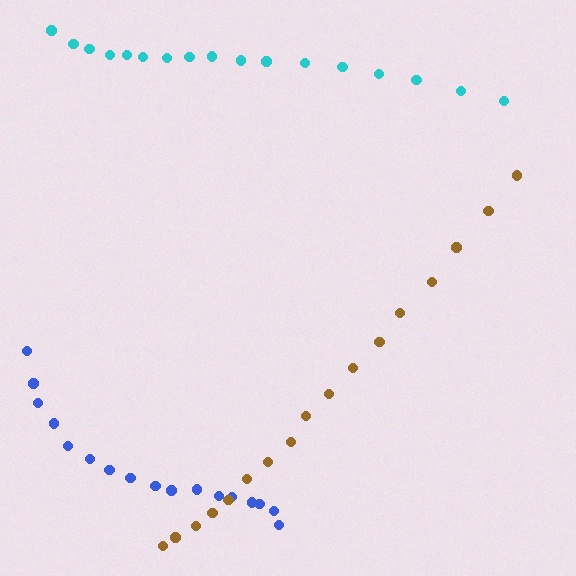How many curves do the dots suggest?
There are 3 distinct paths.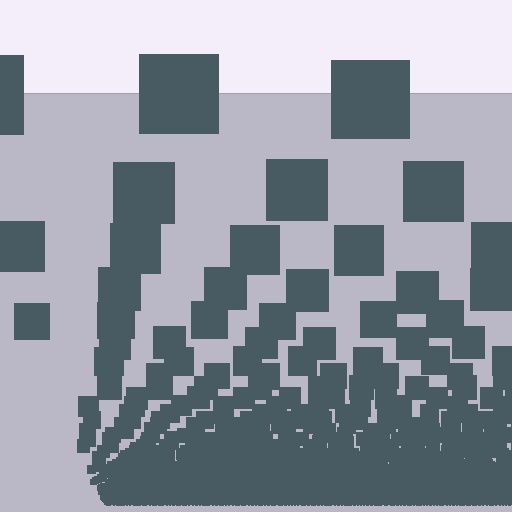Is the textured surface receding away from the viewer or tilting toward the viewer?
The surface appears to tilt toward the viewer. Texture elements get larger and sparser toward the top.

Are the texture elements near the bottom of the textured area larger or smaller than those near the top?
Smaller. The gradient is inverted — elements near the bottom are smaller and denser.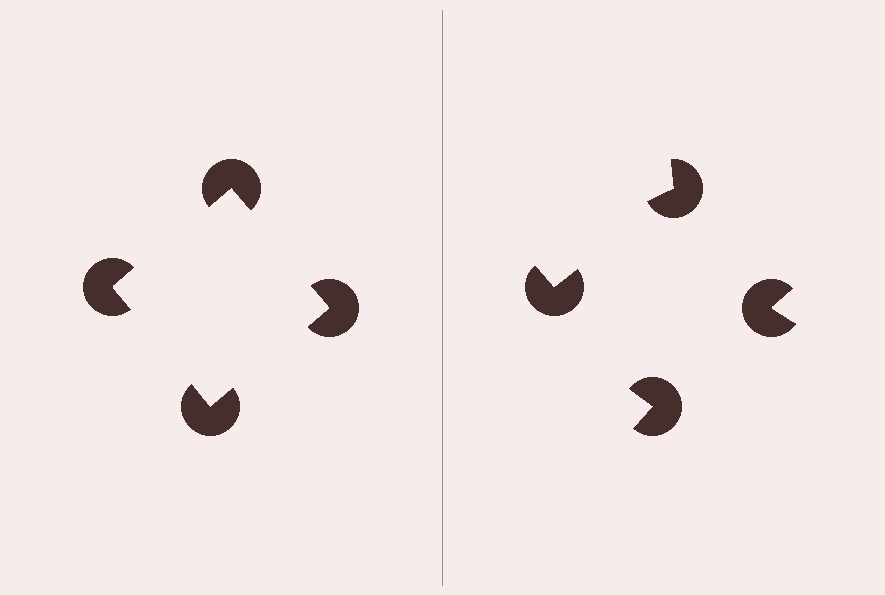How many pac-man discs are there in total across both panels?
8 — 4 on each side.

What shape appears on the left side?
An illusory square.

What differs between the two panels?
The pac-man discs are positioned identically on both sides; only the wedge orientations differ. On the left they align to a square; on the right they are misaligned.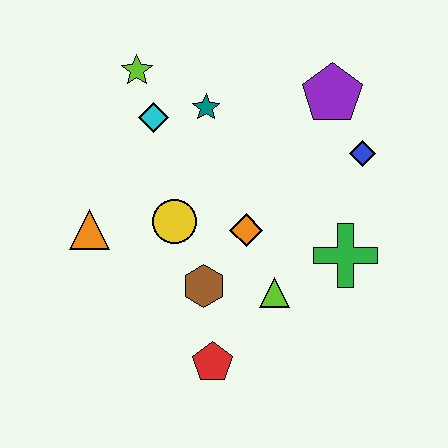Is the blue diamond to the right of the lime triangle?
Yes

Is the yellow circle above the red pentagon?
Yes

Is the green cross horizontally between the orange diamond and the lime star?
No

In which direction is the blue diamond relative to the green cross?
The blue diamond is above the green cross.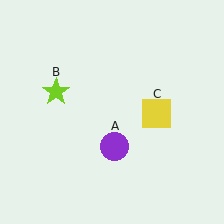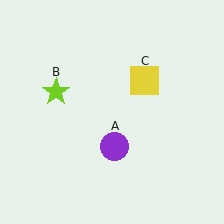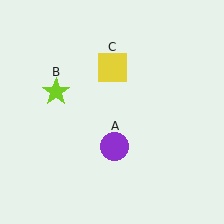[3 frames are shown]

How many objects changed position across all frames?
1 object changed position: yellow square (object C).